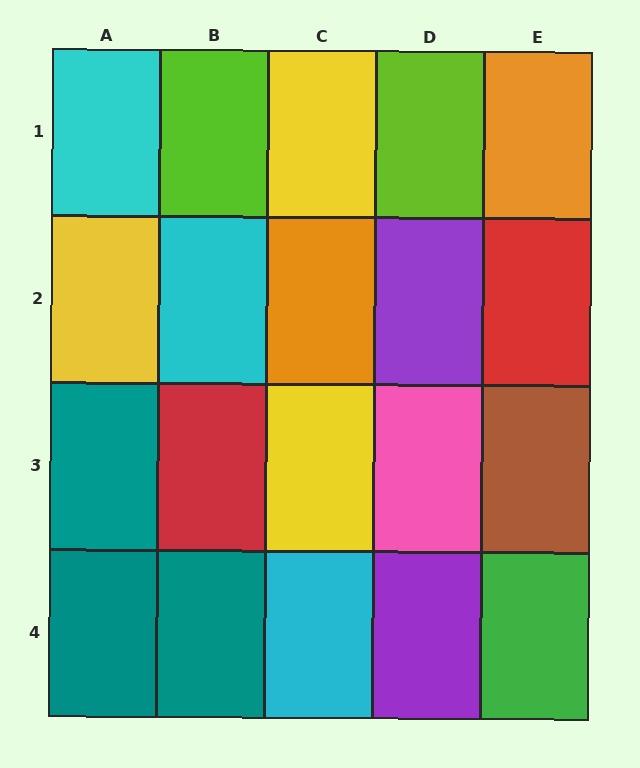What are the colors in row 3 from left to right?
Teal, red, yellow, pink, brown.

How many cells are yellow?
3 cells are yellow.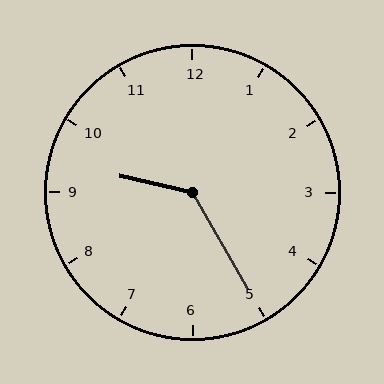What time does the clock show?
9:25.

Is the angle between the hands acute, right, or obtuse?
It is obtuse.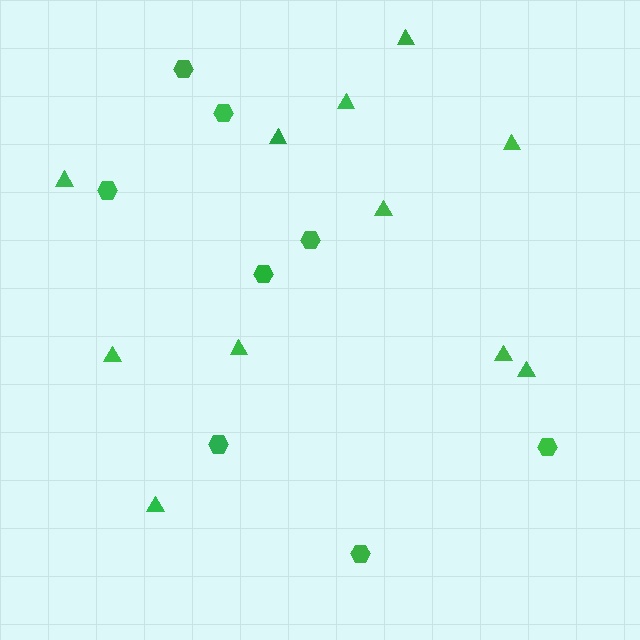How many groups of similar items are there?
There are 2 groups: one group of triangles (11) and one group of hexagons (8).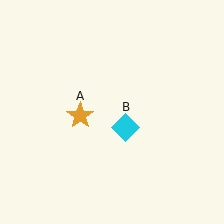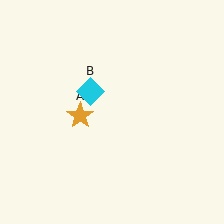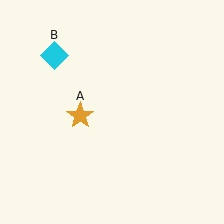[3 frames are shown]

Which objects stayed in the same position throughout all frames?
Orange star (object A) remained stationary.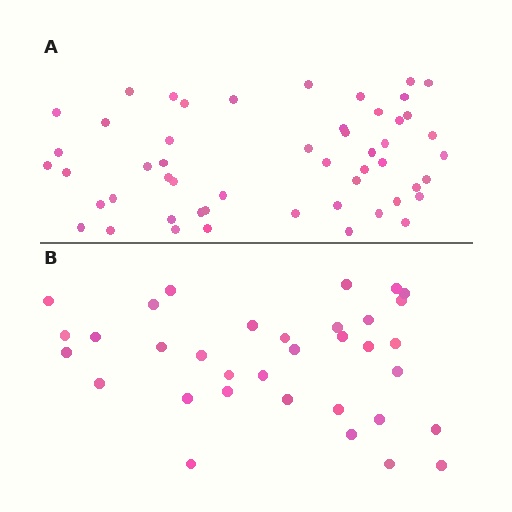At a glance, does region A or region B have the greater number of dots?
Region A (the top region) has more dots.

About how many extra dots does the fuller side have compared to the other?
Region A has approximately 20 more dots than region B.